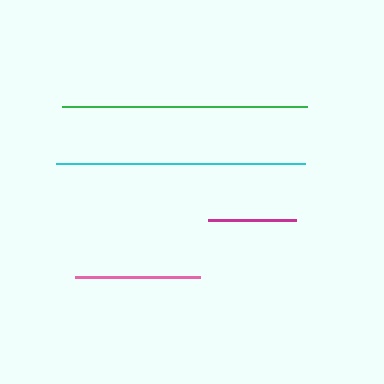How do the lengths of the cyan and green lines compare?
The cyan and green lines are approximately the same length.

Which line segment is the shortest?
The magenta line is the shortest at approximately 88 pixels.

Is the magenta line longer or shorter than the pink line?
The pink line is longer than the magenta line.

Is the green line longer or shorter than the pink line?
The green line is longer than the pink line.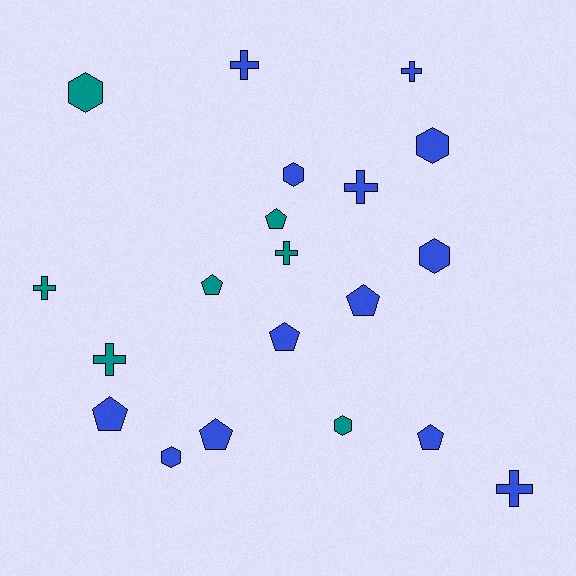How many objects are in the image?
There are 20 objects.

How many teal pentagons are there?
There are 2 teal pentagons.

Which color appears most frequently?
Blue, with 13 objects.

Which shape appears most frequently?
Pentagon, with 7 objects.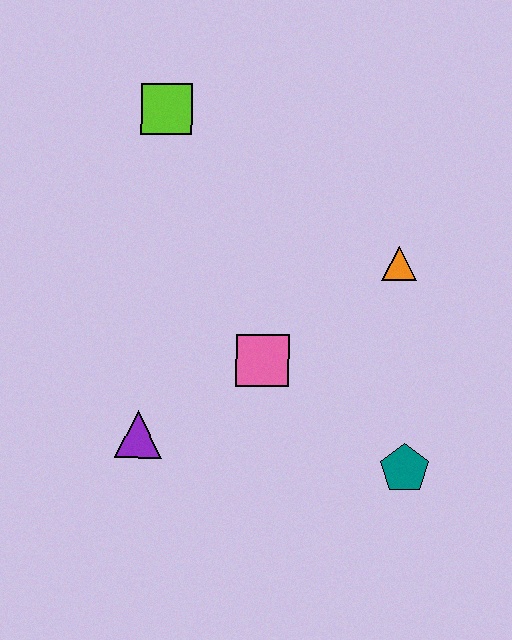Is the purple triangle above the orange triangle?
No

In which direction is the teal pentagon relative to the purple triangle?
The teal pentagon is to the right of the purple triangle.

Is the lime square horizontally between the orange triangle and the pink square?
No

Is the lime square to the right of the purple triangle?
Yes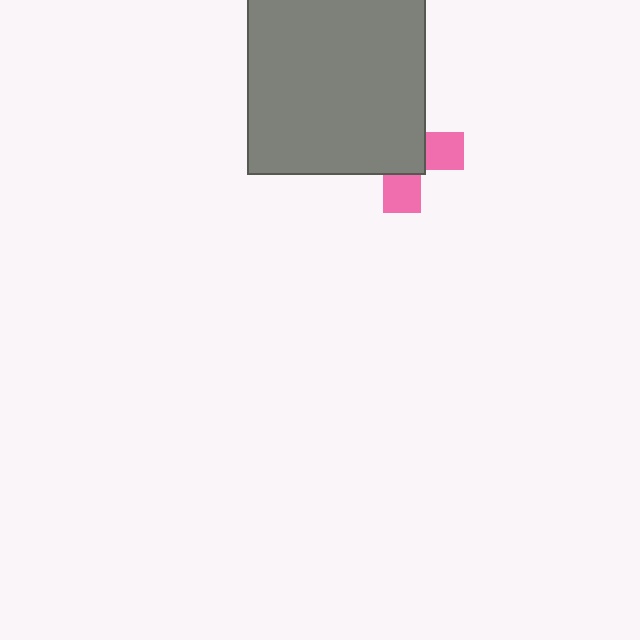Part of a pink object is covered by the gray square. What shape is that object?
It is a cross.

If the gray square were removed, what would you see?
You would see the complete pink cross.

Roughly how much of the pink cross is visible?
A small part of it is visible (roughly 36%).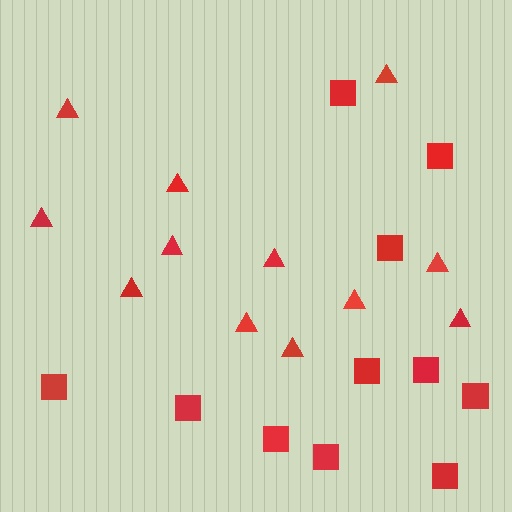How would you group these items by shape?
There are 2 groups: one group of squares (11) and one group of triangles (12).